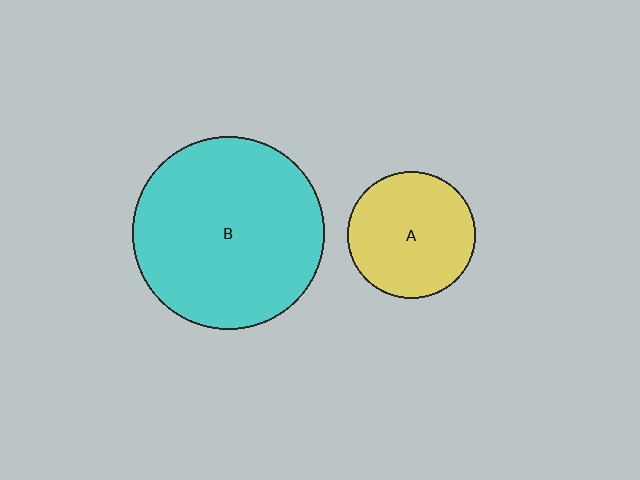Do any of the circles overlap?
No, none of the circles overlap.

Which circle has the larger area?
Circle B (cyan).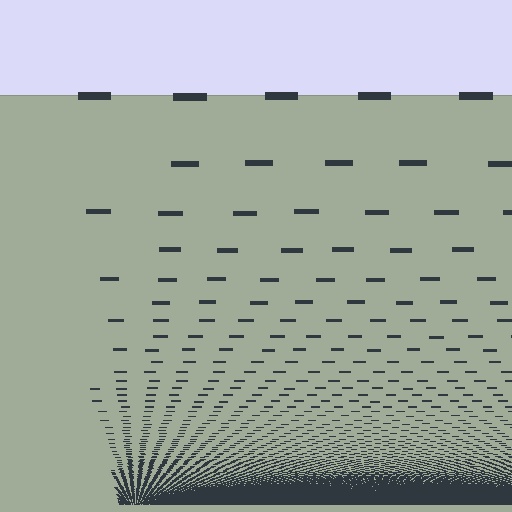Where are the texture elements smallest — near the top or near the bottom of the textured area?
Near the bottom.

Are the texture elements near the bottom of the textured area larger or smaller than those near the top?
Smaller. The gradient is inverted — elements near the bottom are smaller and denser.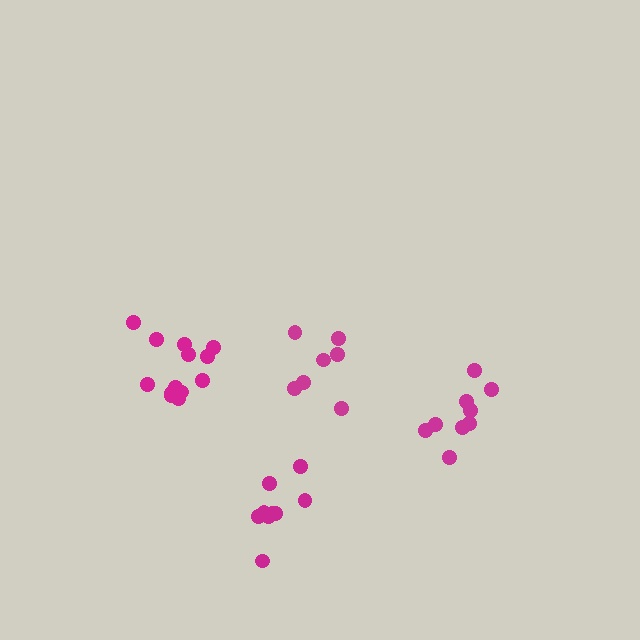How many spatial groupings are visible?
There are 4 spatial groupings.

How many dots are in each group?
Group 1: 9 dots, Group 2: 9 dots, Group 3: 13 dots, Group 4: 7 dots (38 total).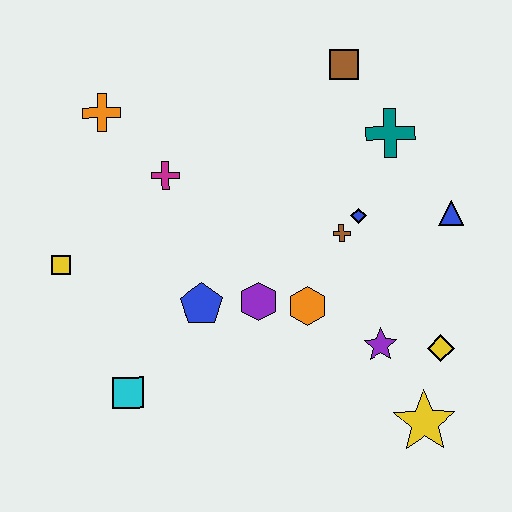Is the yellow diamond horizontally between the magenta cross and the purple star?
No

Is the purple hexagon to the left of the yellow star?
Yes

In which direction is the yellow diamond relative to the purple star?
The yellow diamond is to the right of the purple star.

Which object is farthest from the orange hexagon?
The orange cross is farthest from the orange hexagon.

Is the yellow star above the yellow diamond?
No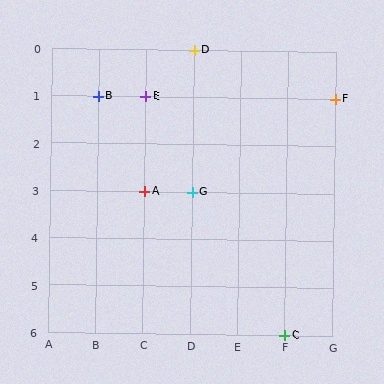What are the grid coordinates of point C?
Point C is at grid coordinates (F, 6).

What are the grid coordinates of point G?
Point G is at grid coordinates (D, 3).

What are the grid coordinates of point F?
Point F is at grid coordinates (G, 1).